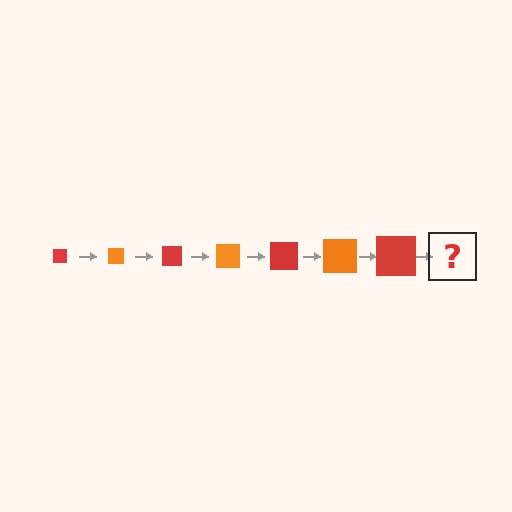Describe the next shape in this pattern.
It should be an orange square, larger than the previous one.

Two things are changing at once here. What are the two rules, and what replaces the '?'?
The two rules are that the square grows larger each step and the color cycles through red and orange. The '?' should be an orange square, larger than the previous one.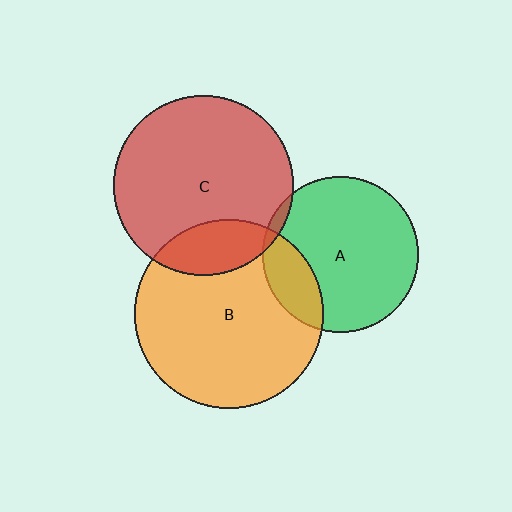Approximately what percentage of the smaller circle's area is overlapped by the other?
Approximately 5%.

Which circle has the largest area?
Circle B (orange).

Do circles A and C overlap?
Yes.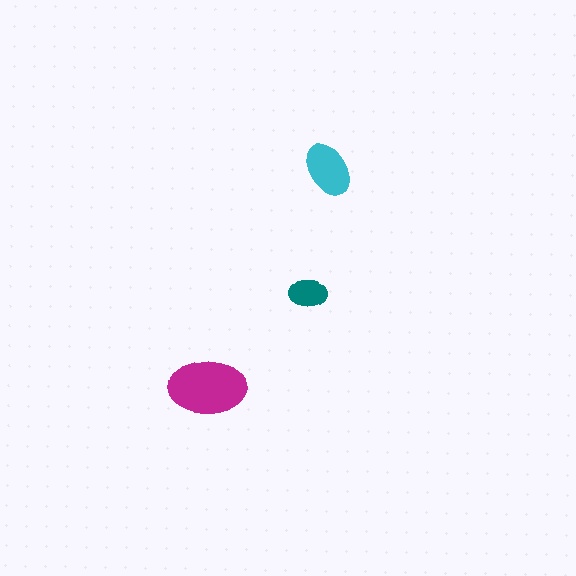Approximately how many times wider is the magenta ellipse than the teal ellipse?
About 2 times wider.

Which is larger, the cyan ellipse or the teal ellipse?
The cyan one.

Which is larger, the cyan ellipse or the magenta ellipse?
The magenta one.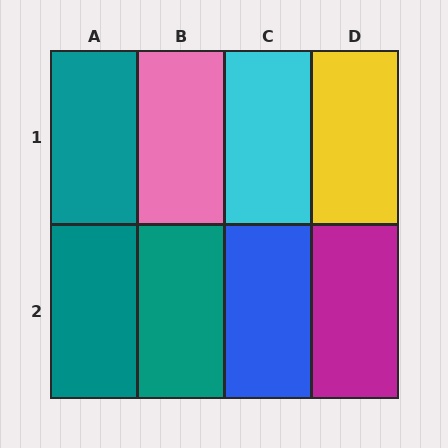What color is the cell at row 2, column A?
Teal.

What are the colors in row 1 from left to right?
Teal, pink, cyan, yellow.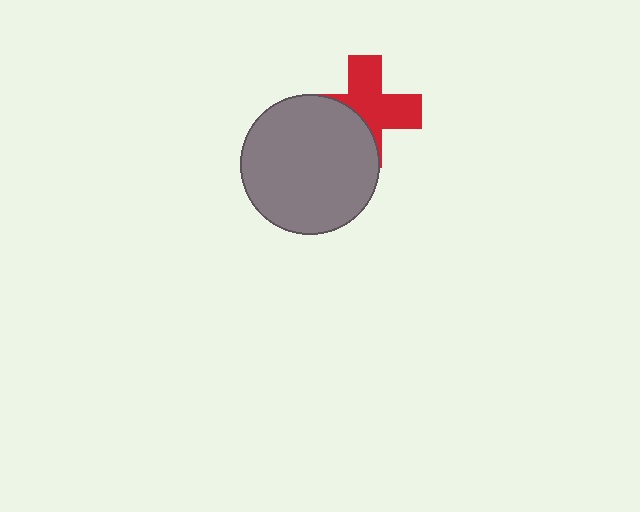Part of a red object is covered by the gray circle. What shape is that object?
It is a cross.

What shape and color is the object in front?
The object in front is a gray circle.